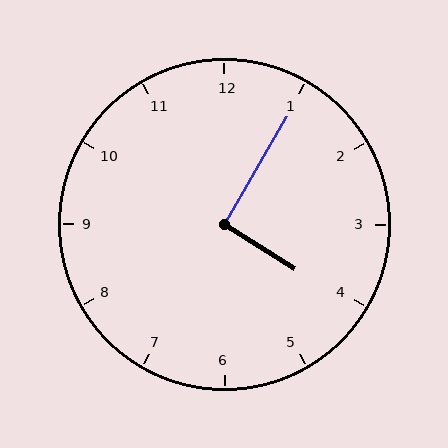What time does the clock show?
4:05.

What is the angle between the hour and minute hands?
Approximately 92 degrees.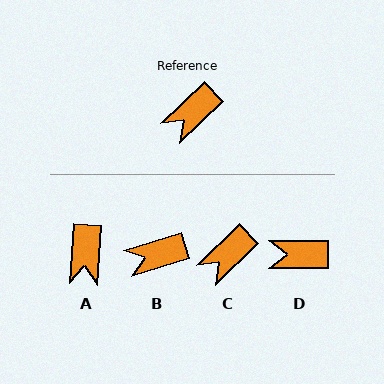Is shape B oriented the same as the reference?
No, it is off by about 27 degrees.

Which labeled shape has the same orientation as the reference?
C.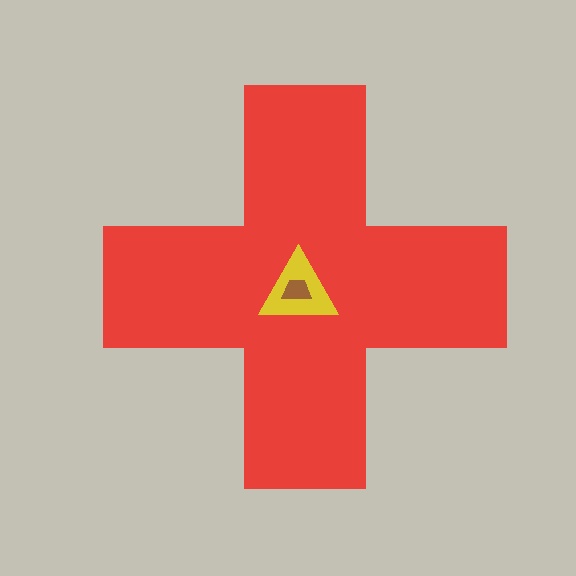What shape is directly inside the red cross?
The yellow triangle.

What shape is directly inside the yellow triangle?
The brown trapezoid.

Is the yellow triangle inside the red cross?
Yes.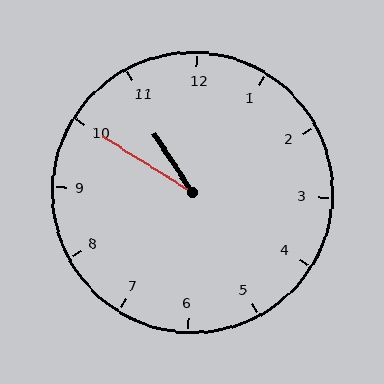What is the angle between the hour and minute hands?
Approximately 25 degrees.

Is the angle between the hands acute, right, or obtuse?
It is acute.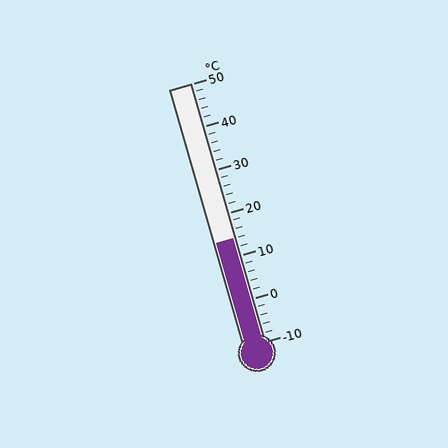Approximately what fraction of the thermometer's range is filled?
The thermometer is filled to approximately 40% of its range.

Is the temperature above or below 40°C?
The temperature is below 40°C.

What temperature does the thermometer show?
The thermometer shows approximately 14°C.